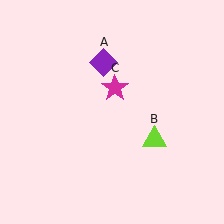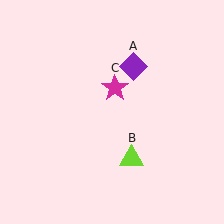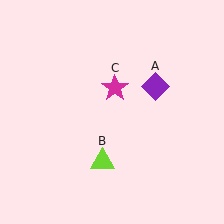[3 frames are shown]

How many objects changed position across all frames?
2 objects changed position: purple diamond (object A), lime triangle (object B).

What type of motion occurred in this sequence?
The purple diamond (object A), lime triangle (object B) rotated clockwise around the center of the scene.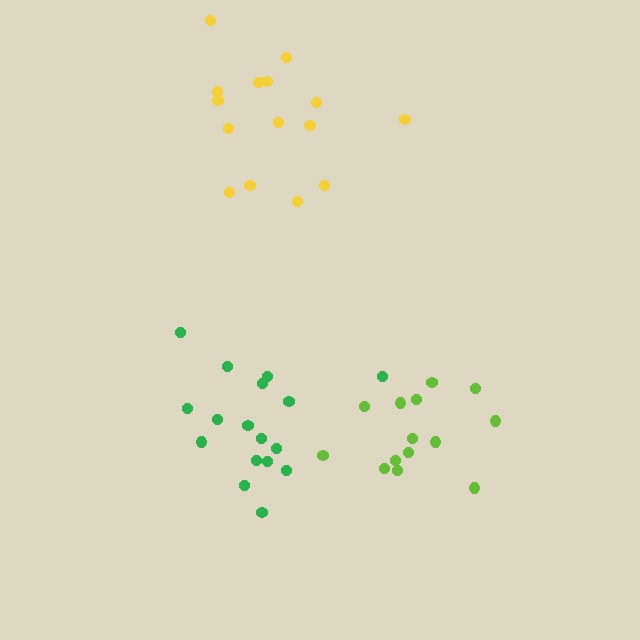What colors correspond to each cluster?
The clusters are colored: green, lime, yellow.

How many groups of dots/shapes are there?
There are 3 groups.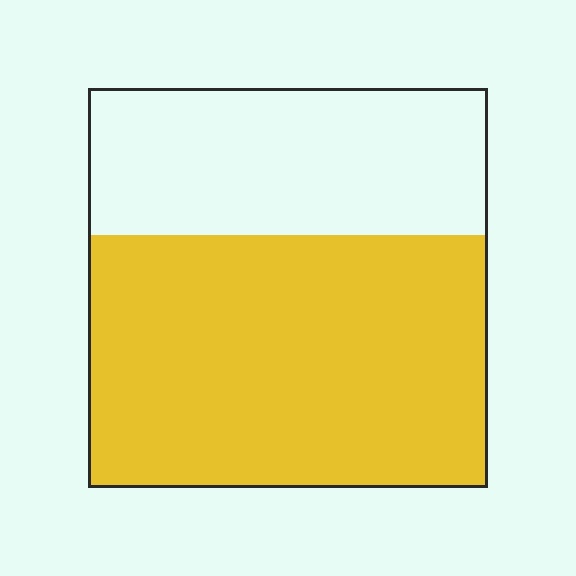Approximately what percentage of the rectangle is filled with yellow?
Approximately 65%.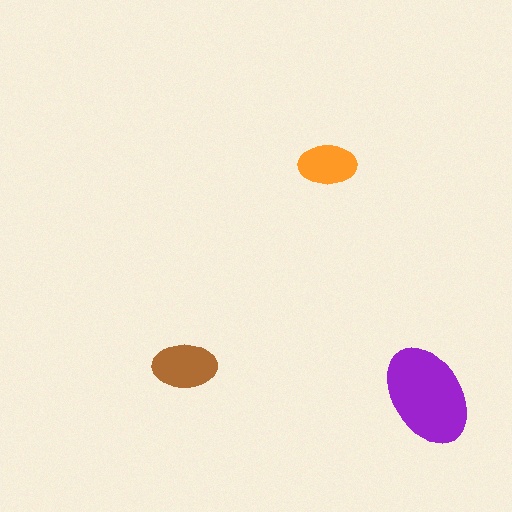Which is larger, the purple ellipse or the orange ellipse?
The purple one.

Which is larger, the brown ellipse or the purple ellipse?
The purple one.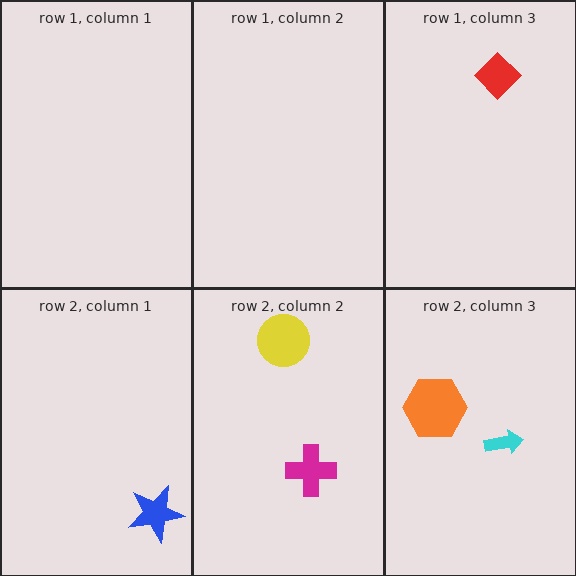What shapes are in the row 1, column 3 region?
The red diamond.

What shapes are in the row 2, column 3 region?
The orange hexagon, the cyan arrow.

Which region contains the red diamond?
The row 1, column 3 region.